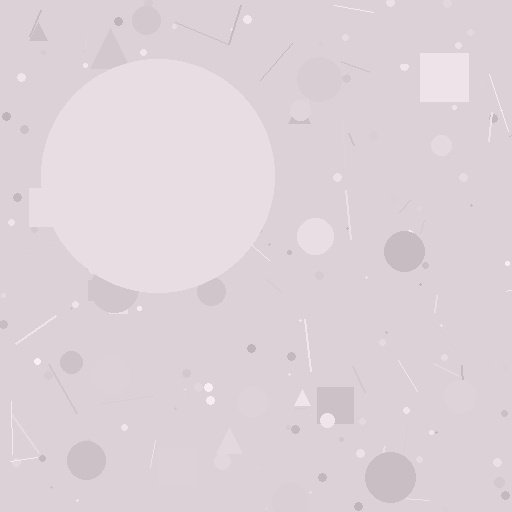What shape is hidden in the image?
A circle is hidden in the image.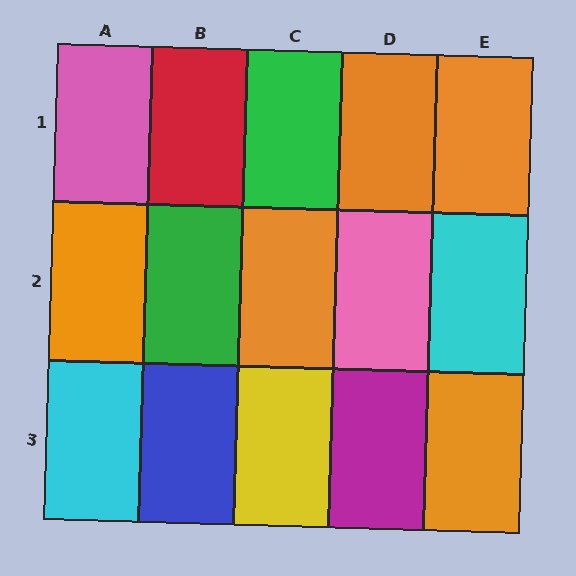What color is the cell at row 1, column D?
Orange.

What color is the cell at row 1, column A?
Pink.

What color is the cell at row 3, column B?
Blue.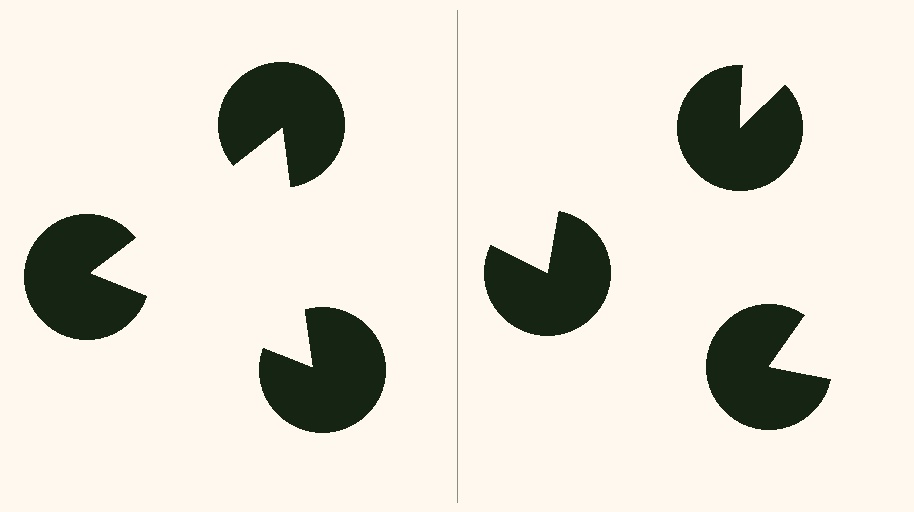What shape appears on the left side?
An illusory triangle.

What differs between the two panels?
The pac-man discs are positioned identically on both sides; only the wedge orientations differ. On the left they align to a triangle; on the right they are misaligned.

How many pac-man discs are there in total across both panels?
6 — 3 on each side.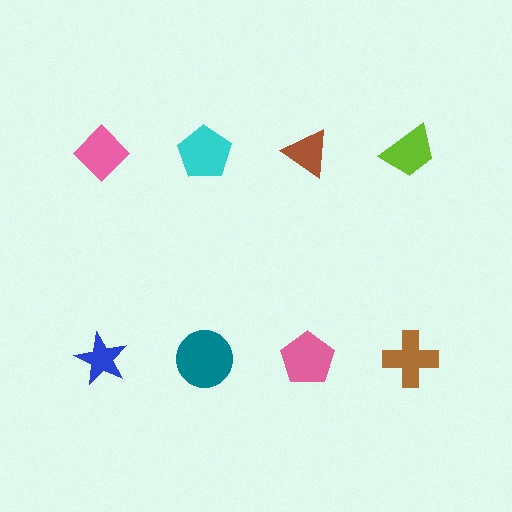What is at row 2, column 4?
A brown cross.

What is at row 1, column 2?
A cyan pentagon.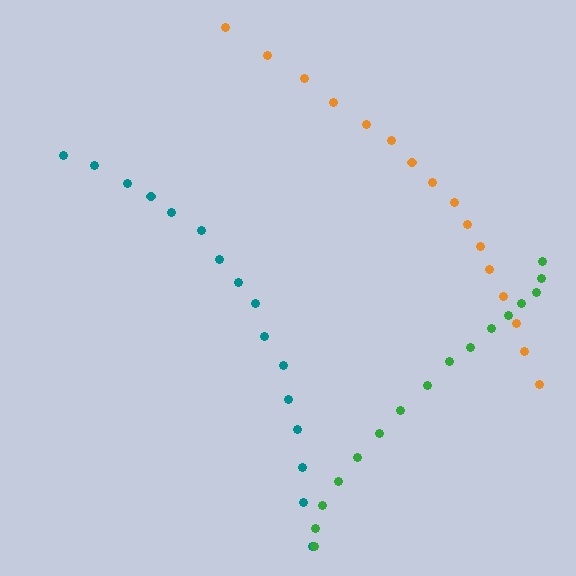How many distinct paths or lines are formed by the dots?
There are 3 distinct paths.